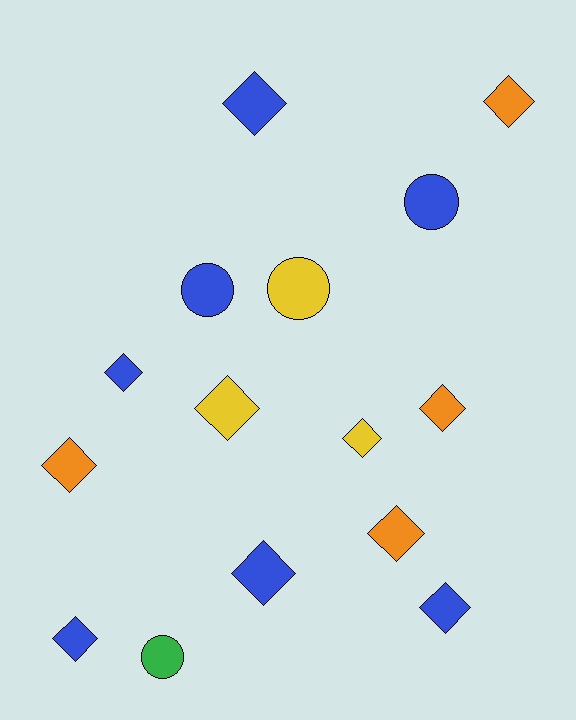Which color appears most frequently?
Blue, with 7 objects.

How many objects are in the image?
There are 15 objects.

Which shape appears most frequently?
Diamond, with 11 objects.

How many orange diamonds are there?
There are 4 orange diamonds.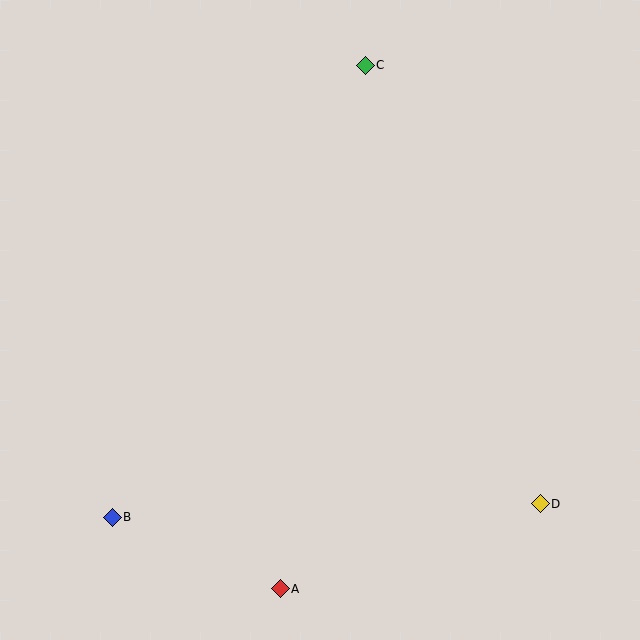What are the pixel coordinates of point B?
Point B is at (112, 517).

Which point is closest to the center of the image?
Point C at (365, 65) is closest to the center.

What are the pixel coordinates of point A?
Point A is at (280, 589).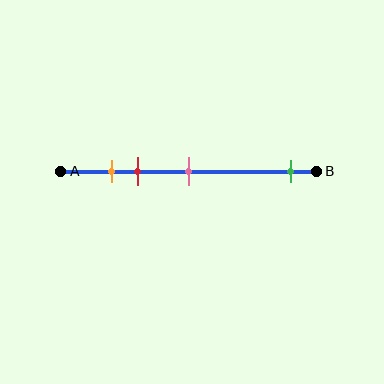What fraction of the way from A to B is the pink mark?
The pink mark is approximately 50% (0.5) of the way from A to B.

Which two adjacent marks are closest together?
The orange and red marks are the closest adjacent pair.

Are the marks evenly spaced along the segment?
No, the marks are not evenly spaced.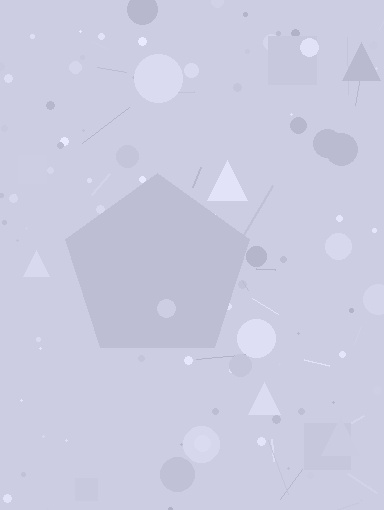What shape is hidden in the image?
A pentagon is hidden in the image.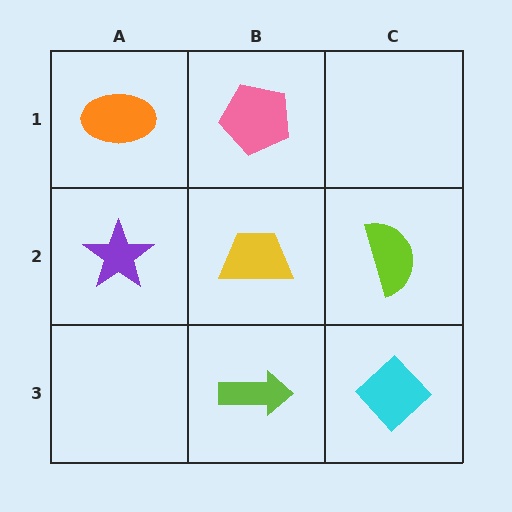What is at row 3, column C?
A cyan diamond.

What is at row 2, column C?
A lime semicircle.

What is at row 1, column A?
An orange ellipse.